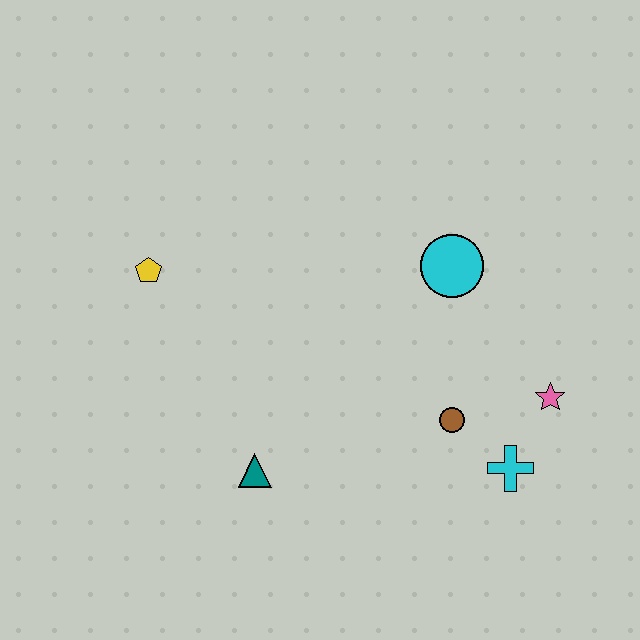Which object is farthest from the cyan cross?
The yellow pentagon is farthest from the cyan cross.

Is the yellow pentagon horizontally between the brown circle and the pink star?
No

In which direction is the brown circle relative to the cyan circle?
The brown circle is below the cyan circle.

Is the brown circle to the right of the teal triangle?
Yes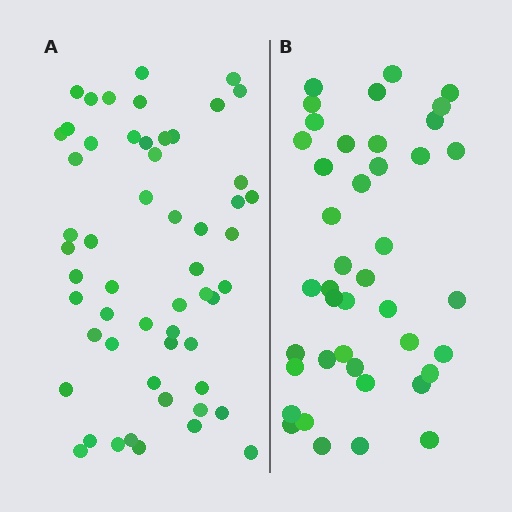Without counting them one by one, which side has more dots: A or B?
Region A (the left region) has more dots.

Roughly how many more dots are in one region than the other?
Region A has approximately 15 more dots than region B.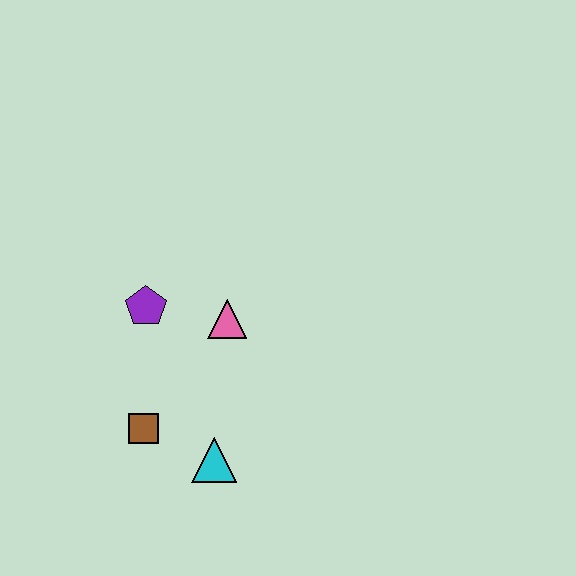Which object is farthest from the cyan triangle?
The purple pentagon is farthest from the cyan triangle.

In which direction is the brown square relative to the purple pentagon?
The brown square is below the purple pentagon.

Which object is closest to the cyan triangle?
The brown square is closest to the cyan triangle.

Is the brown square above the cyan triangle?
Yes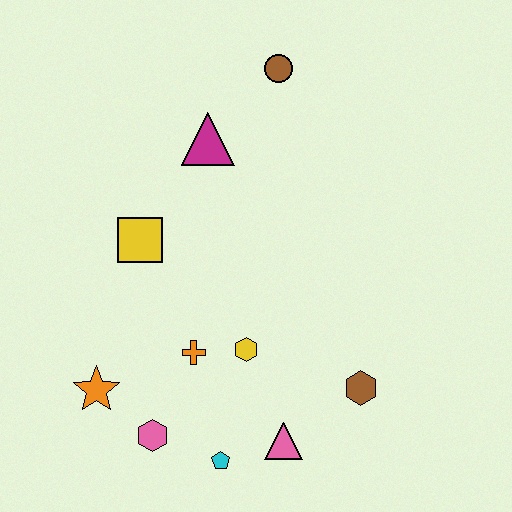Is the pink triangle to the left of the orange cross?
No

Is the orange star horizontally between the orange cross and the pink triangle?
No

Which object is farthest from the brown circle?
The cyan pentagon is farthest from the brown circle.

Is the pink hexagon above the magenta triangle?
No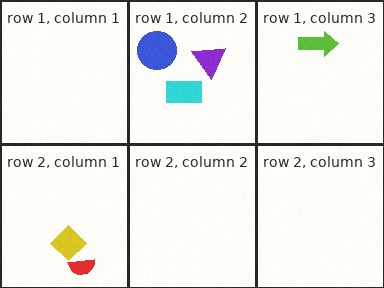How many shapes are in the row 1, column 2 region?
3.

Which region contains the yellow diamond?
The row 2, column 1 region.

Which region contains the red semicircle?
The row 2, column 1 region.